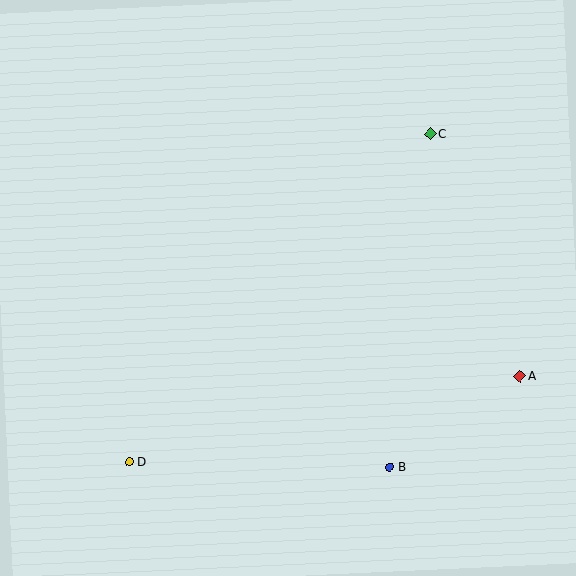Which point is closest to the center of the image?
Point B at (390, 467) is closest to the center.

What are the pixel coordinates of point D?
Point D is at (129, 462).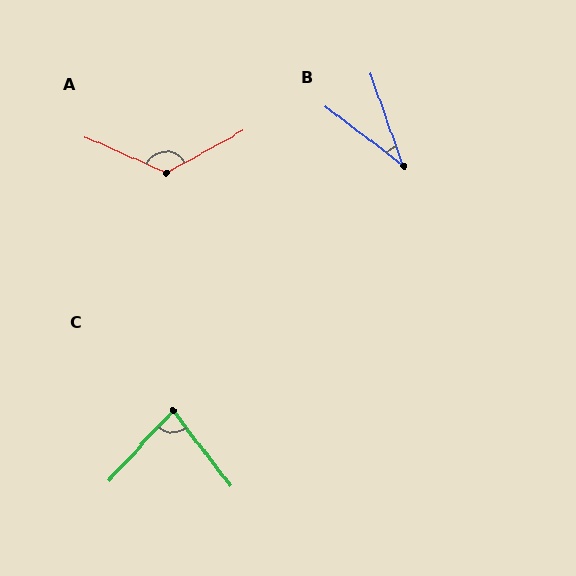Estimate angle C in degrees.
Approximately 80 degrees.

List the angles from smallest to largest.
B (33°), C (80°), A (127°).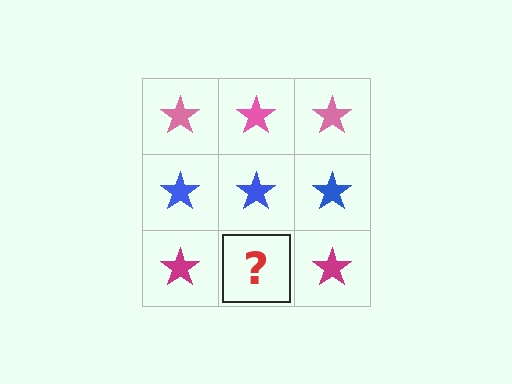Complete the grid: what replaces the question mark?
The question mark should be replaced with a magenta star.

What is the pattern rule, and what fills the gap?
The rule is that each row has a consistent color. The gap should be filled with a magenta star.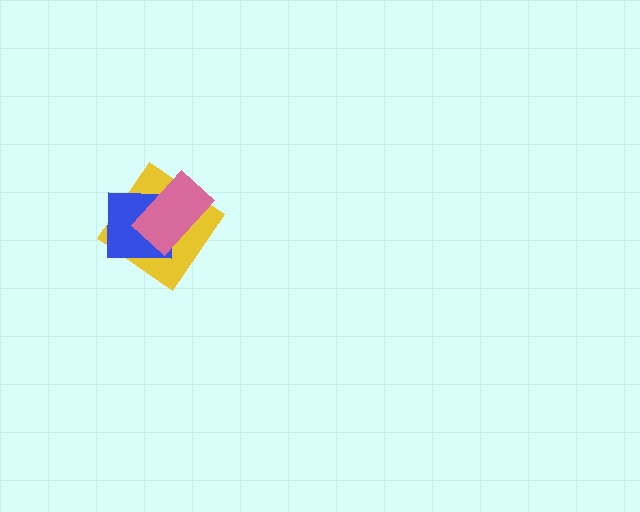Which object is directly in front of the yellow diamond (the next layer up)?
The blue square is directly in front of the yellow diamond.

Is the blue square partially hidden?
Yes, it is partially covered by another shape.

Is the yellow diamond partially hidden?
Yes, it is partially covered by another shape.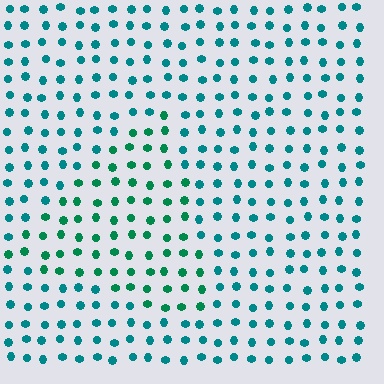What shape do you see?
I see a triangle.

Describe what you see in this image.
The image is filled with small teal elements in a uniform arrangement. A triangle-shaped region is visible where the elements are tinted to a slightly different hue, forming a subtle color boundary.